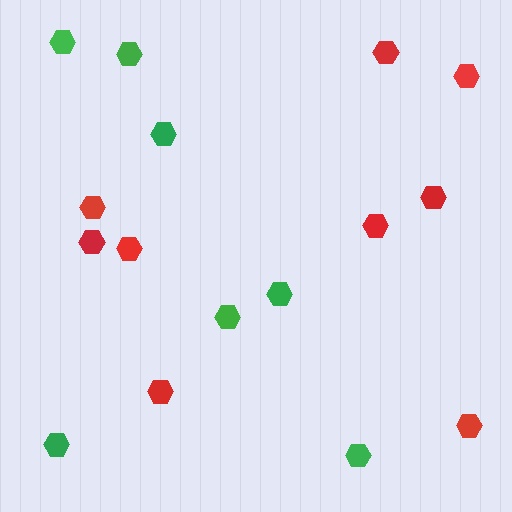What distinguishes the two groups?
There are 2 groups: one group of green hexagons (7) and one group of red hexagons (9).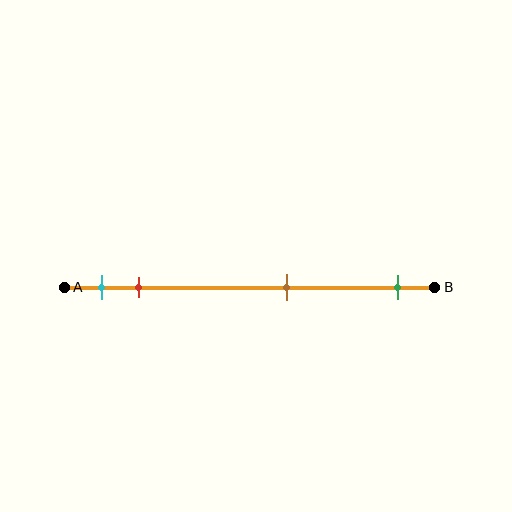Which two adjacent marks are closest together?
The cyan and red marks are the closest adjacent pair.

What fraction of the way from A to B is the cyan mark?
The cyan mark is approximately 10% (0.1) of the way from A to B.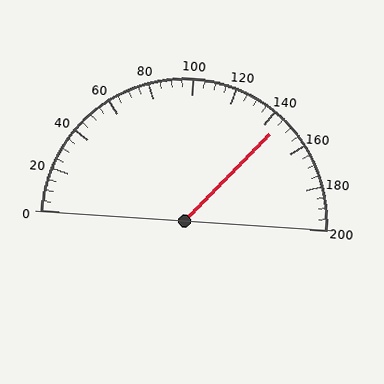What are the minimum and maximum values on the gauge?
The gauge ranges from 0 to 200.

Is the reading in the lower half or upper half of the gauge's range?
The reading is in the upper half of the range (0 to 200).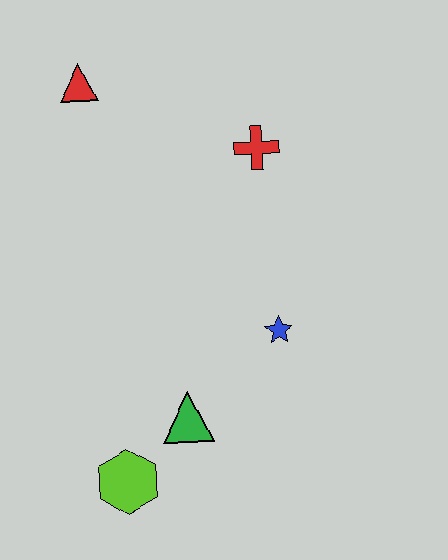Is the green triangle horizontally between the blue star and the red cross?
No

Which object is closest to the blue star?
The green triangle is closest to the blue star.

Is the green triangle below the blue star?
Yes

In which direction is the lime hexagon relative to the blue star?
The lime hexagon is to the left of the blue star.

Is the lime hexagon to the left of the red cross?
Yes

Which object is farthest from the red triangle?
The lime hexagon is farthest from the red triangle.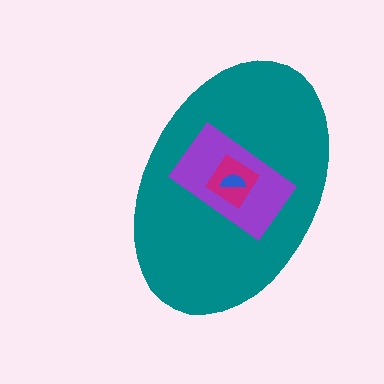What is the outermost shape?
The teal ellipse.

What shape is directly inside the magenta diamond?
The blue semicircle.